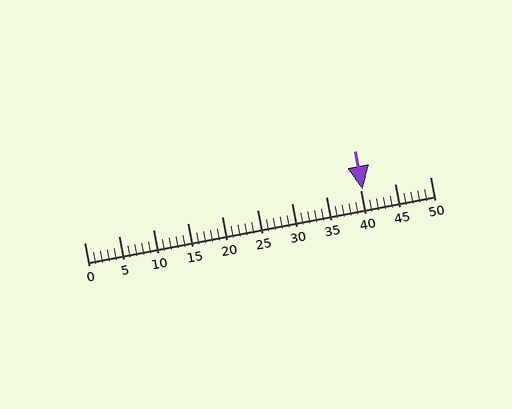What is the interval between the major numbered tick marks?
The major tick marks are spaced 5 units apart.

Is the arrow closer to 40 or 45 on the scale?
The arrow is closer to 40.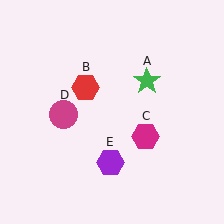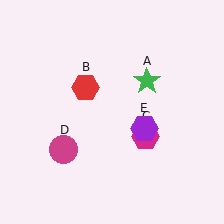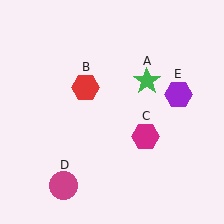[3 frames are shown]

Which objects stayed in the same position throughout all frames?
Green star (object A) and red hexagon (object B) and magenta hexagon (object C) remained stationary.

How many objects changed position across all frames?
2 objects changed position: magenta circle (object D), purple hexagon (object E).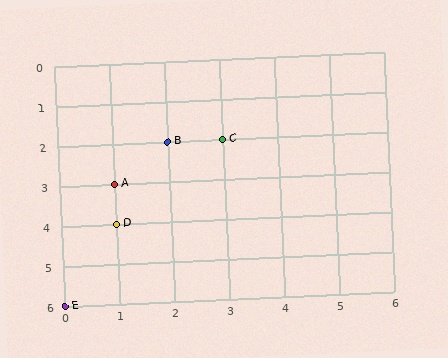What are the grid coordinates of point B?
Point B is at grid coordinates (2, 2).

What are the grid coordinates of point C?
Point C is at grid coordinates (3, 2).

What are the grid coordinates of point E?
Point E is at grid coordinates (0, 6).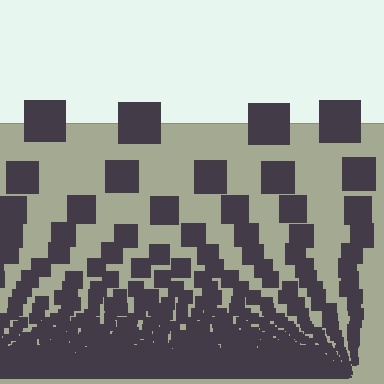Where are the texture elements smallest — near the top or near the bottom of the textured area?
Near the bottom.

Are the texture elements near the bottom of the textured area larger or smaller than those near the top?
Smaller. The gradient is inverted — elements near the bottom are smaller and denser.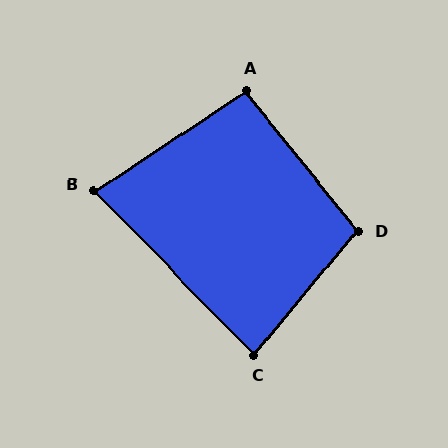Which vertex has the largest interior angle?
D, at approximately 101 degrees.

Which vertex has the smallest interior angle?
B, at approximately 79 degrees.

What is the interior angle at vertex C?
Approximately 84 degrees (acute).